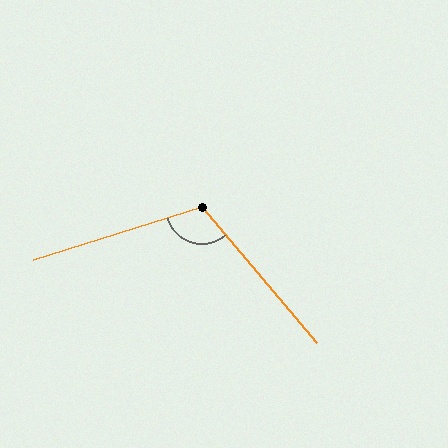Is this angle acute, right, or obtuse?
It is obtuse.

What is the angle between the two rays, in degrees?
Approximately 113 degrees.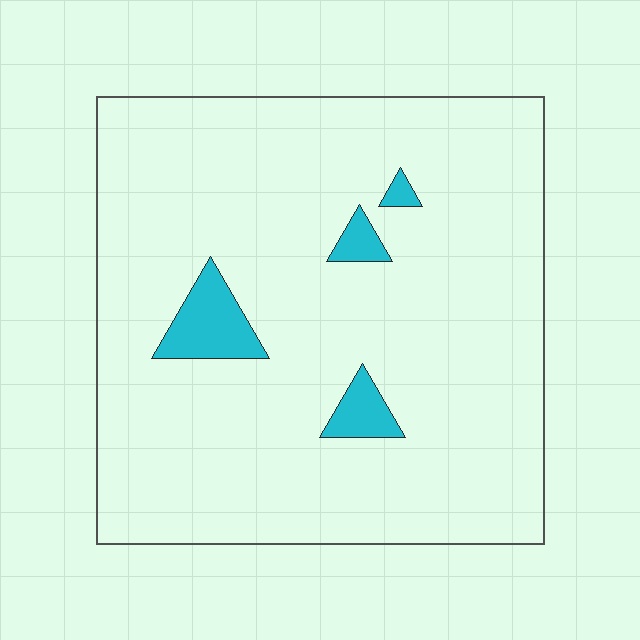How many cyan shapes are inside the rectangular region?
4.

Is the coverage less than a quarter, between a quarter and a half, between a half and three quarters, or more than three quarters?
Less than a quarter.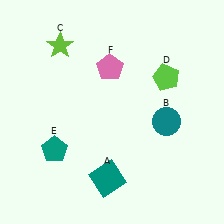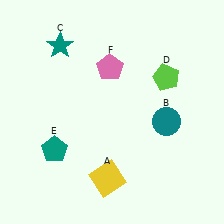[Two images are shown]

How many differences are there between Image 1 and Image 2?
There are 2 differences between the two images.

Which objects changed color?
A changed from teal to yellow. C changed from lime to teal.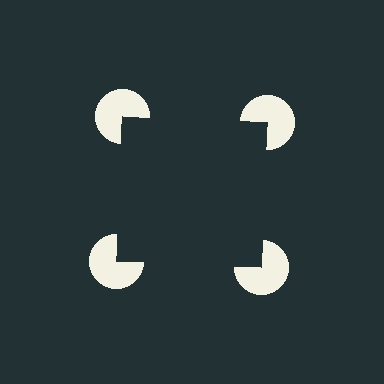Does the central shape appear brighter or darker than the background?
It typically appears slightly darker than the background, even though no actual brightness change is drawn.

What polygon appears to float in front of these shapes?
An illusory square — its edges are inferred from the aligned wedge cuts in the pac-man discs, not physically drawn.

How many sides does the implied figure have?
4 sides.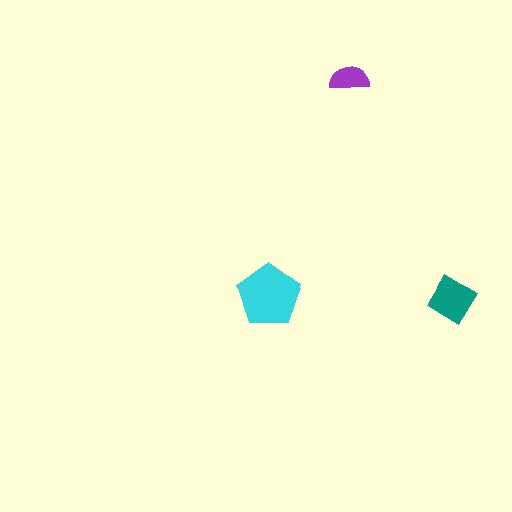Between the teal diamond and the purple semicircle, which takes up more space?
The teal diamond.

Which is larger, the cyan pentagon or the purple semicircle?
The cyan pentagon.